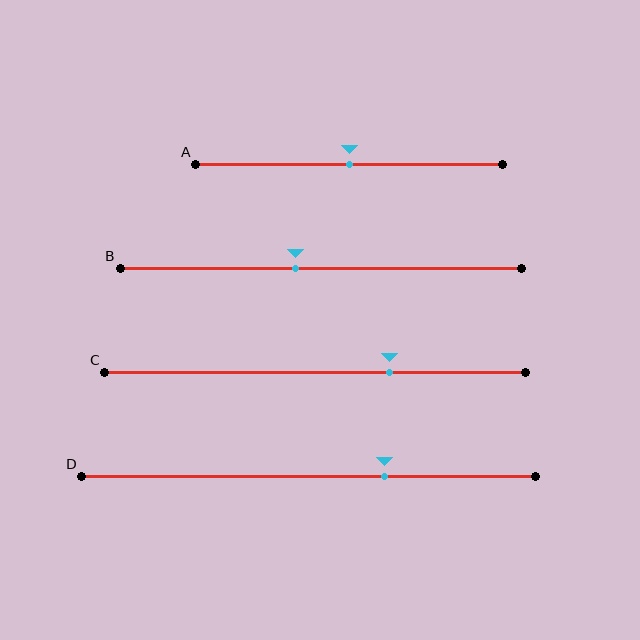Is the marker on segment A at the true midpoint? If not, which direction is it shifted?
Yes, the marker on segment A is at the true midpoint.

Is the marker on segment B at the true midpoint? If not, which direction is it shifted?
No, the marker on segment B is shifted to the left by about 6% of the segment length.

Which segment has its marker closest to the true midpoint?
Segment A has its marker closest to the true midpoint.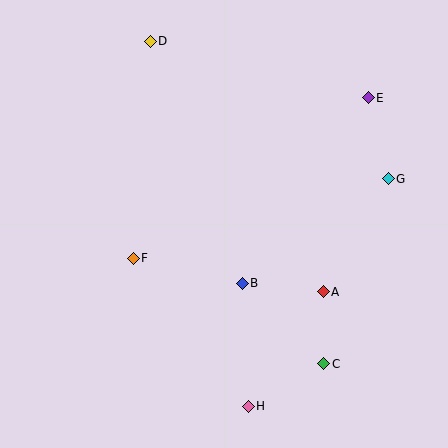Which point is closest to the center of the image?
Point B at (242, 283) is closest to the center.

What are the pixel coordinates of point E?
Point E is at (368, 98).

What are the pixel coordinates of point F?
Point F is at (133, 258).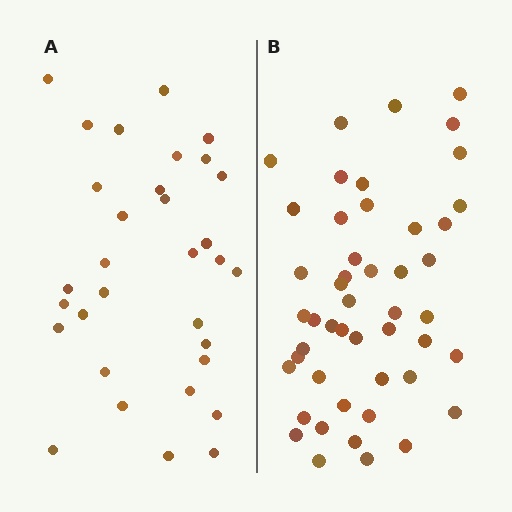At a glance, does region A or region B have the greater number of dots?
Region B (the right region) has more dots.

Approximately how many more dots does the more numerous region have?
Region B has approximately 15 more dots than region A.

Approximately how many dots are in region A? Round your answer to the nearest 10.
About 30 dots. (The exact count is 32, which rounds to 30.)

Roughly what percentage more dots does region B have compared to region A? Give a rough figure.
About 50% more.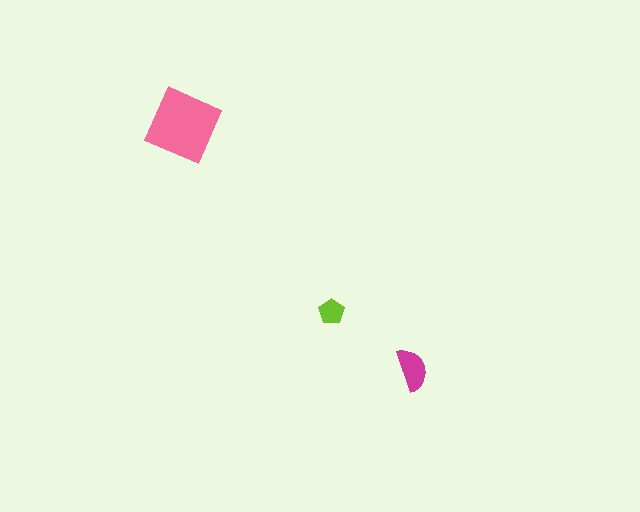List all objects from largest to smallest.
The pink diamond, the magenta semicircle, the lime pentagon.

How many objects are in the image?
There are 3 objects in the image.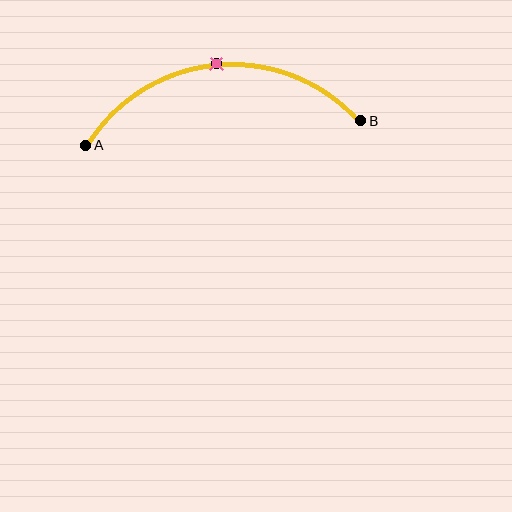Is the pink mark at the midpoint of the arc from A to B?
Yes. The pink mark lies on the arc at equal arc-length from both A and B — it is the arc midpoint.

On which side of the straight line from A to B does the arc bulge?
The arc bulges above the straight line connecting A and B.